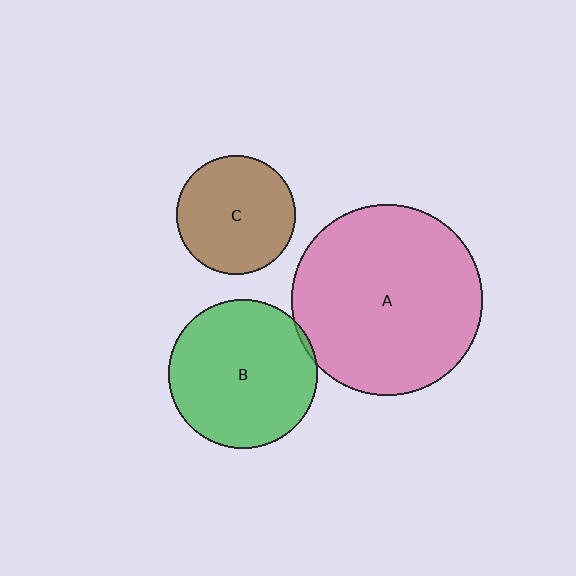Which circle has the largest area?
Circle A (pink).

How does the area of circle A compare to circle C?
Approximately 2.6 times.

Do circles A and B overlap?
Yes.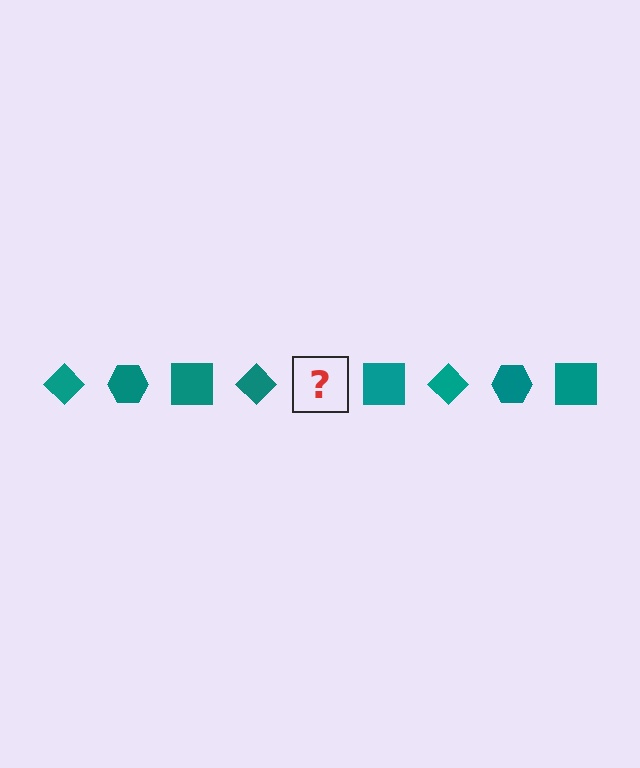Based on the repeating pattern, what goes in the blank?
The blank should be a teal hexagon.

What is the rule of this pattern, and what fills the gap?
The rule is that the pattern cycles through diamond, hexagon, square shapes in teal. The gap should be filled with a teal hexagon.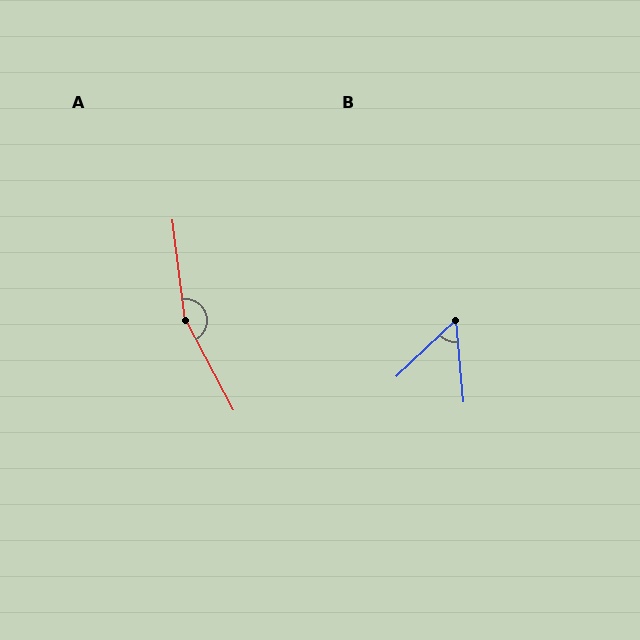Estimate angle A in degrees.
Approximately 159 degrees.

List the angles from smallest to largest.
B (52°), A (159°).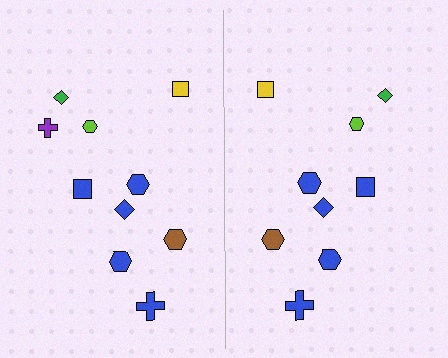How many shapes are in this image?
There are 19 shapes in this image.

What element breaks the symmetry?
A purple cross is missing from the right side.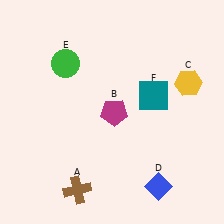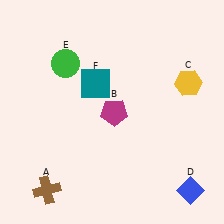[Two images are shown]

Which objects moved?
The objects that moved are: the brown cross (A), the blue diamond (D), the teal square (F).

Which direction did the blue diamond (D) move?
The blue diamond (D) moved right.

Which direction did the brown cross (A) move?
The brown cross (A) moved left.